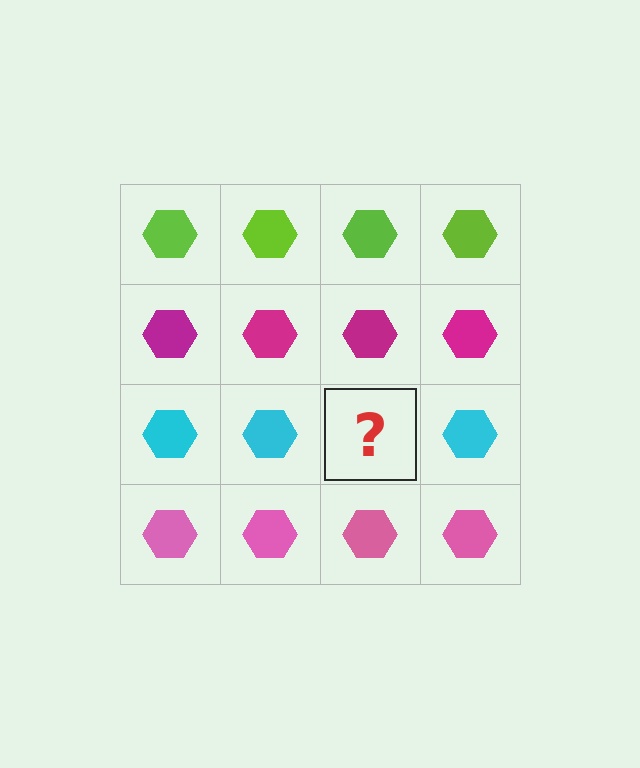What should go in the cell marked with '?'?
The missing cell should contain a cyan hexagon.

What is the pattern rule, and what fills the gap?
The rule is that each row has a consistent color. The gap should be filled with a cyan hexagon.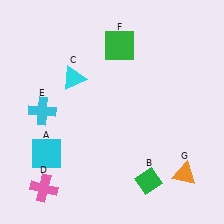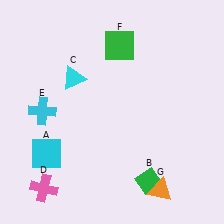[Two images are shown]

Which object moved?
The orange triangle (G) moved left.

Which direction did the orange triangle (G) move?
The orange triangle (G) moved left.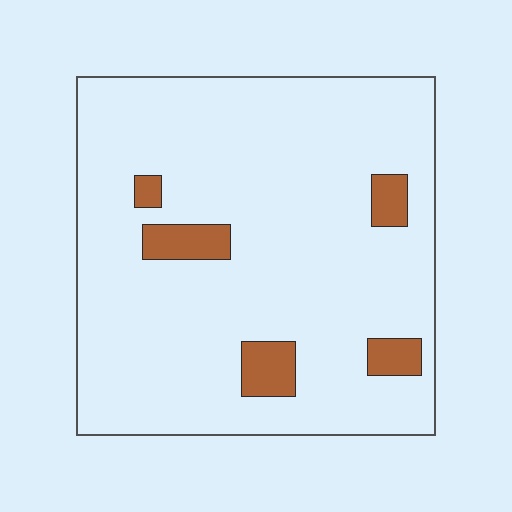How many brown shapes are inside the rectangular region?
5.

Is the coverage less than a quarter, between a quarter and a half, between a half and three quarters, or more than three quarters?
Less than a quarter.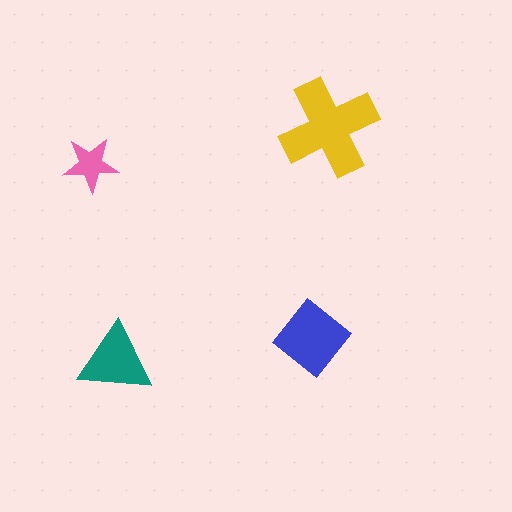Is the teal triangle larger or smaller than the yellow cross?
Smaller.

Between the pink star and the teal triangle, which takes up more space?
The teal triangle.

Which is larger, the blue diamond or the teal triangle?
The blue diamond.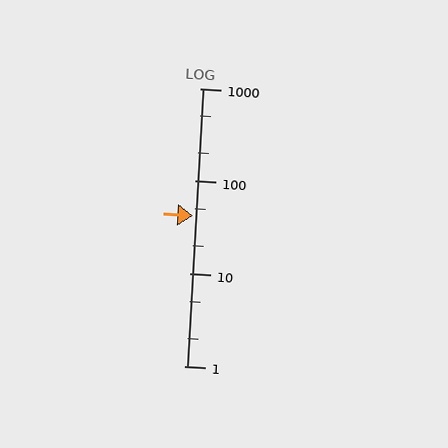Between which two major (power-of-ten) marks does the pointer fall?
The pointer is between 10 and 100.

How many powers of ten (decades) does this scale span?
The scale spans 3 decades, from 1 to 1000.